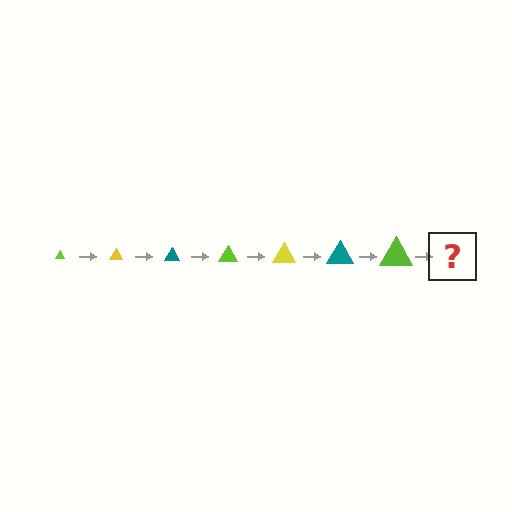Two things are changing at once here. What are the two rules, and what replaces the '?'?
The two rules are that the triangle grows larger each step and the color cycles through lime, yellow, and teal. The '?' should be a yellow triangle, larger than the previous one.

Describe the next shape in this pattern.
It should be a yellow triangle, larger than the previous one.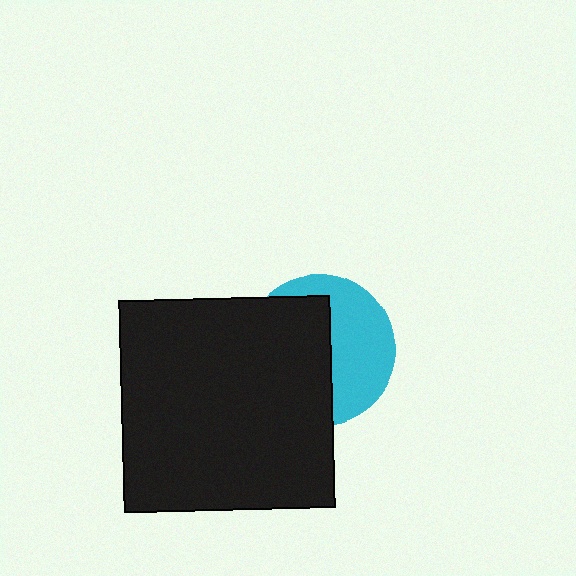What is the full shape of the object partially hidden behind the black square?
The partially hidden object is a cyan circle.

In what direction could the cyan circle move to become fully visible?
The cyan circle could move right. That would shift it out from behind the black square entirely.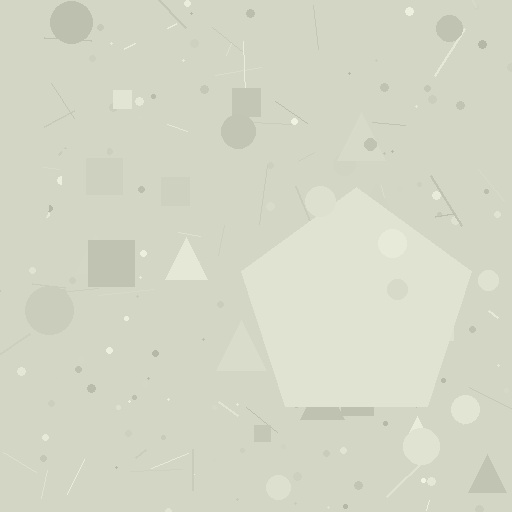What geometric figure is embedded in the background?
A pentagon is embedded in the background.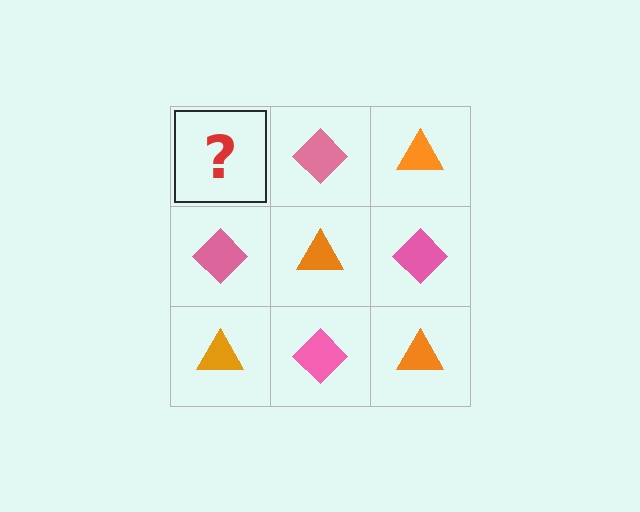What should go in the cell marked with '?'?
The missing cell should contain an orange triangle.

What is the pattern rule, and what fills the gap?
The rule is that it alternates orange triangle and pink diamond in a checkerboard pattern. The gap should be filled with an orange triangle.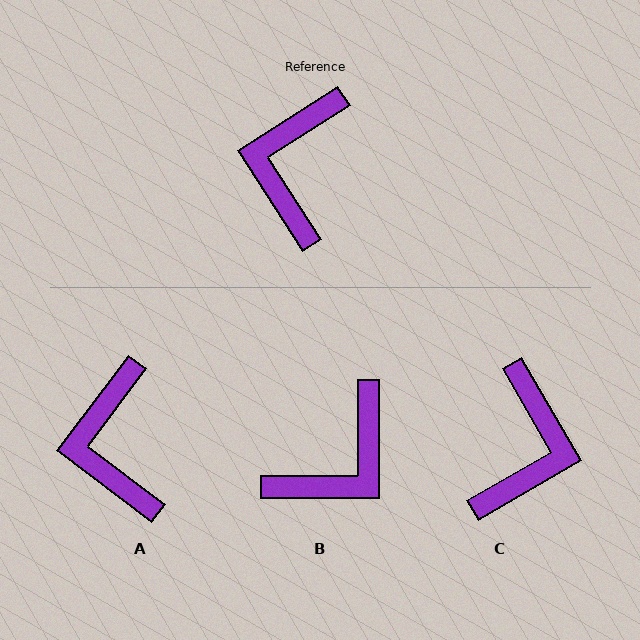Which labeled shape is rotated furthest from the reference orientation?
C, about 177 degrees away.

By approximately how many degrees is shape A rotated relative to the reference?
Approximately 20 degrees counter-clockwise.